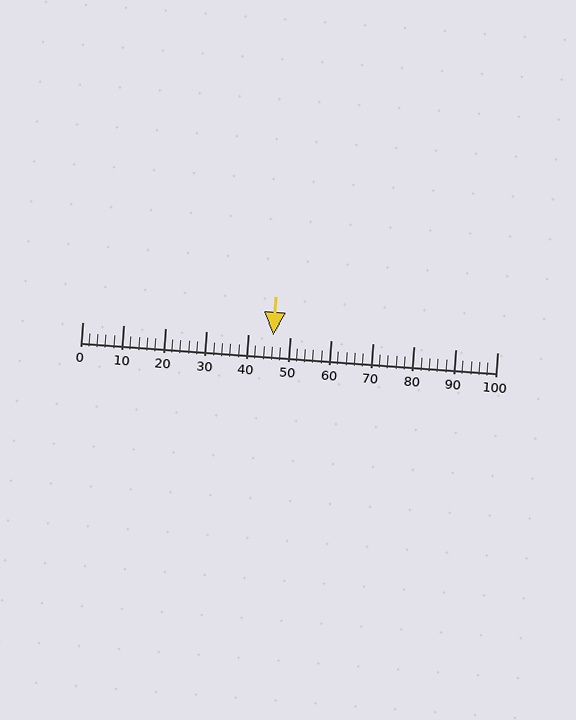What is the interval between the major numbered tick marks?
The major tick marks are spaced 10 units apart.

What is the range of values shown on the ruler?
The ruler shows values from 0 to 100.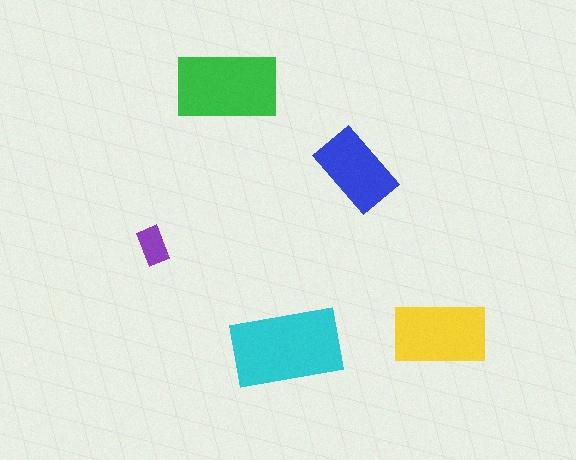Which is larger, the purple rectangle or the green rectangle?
The green one.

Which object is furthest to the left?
The purple rectangle is leftmost.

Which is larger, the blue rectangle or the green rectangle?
The green one.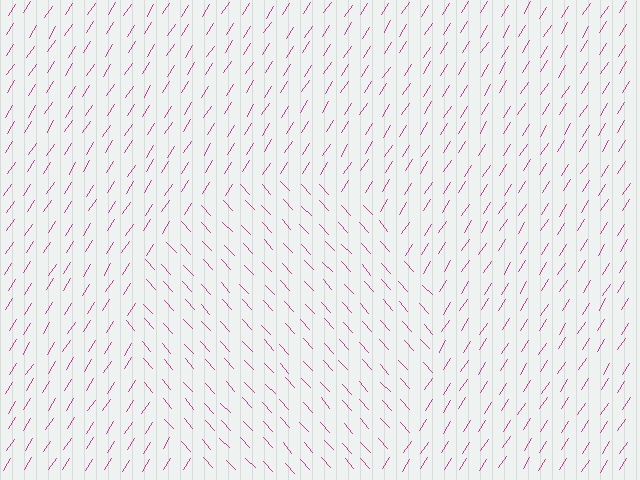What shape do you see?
I see a circle.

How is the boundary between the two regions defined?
The boundary is defined purely by a change in line orientation (approximately 75 degrees difference). All lines are the same color and thickness.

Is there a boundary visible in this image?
Yes, there is a texture boundary formed by a change in line orientation.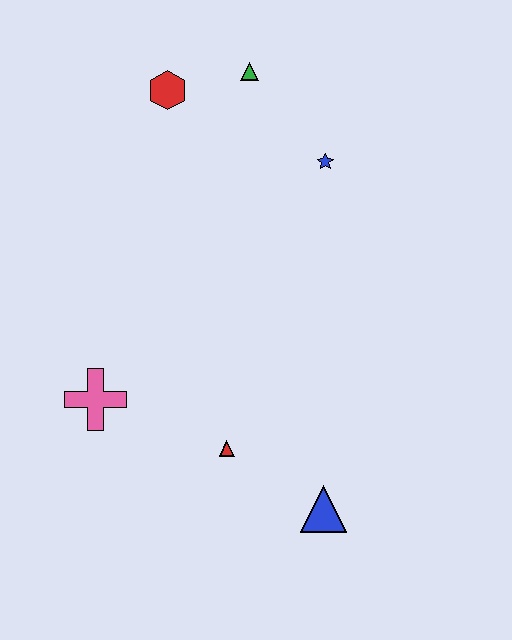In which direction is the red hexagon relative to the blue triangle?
The red hexagon is above the blue triangle.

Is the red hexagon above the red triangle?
Yes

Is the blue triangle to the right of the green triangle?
Yes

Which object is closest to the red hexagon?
The green triangle is closest to the red hexagon.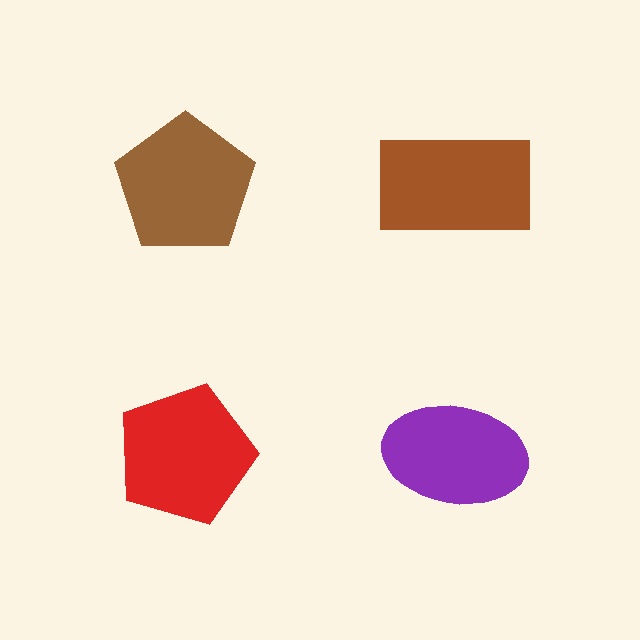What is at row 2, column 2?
A purple ellipse.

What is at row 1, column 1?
A brown pentagon.